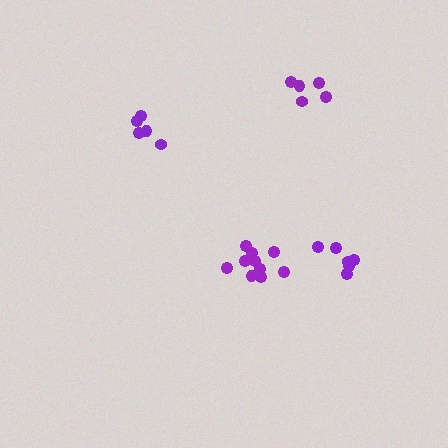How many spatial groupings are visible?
There are 4 spatial groupings.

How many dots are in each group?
Group 1: 5 dots, Group 2: 10 dots, Group 3: 5 dots, Group 4: 6 dots (26 total).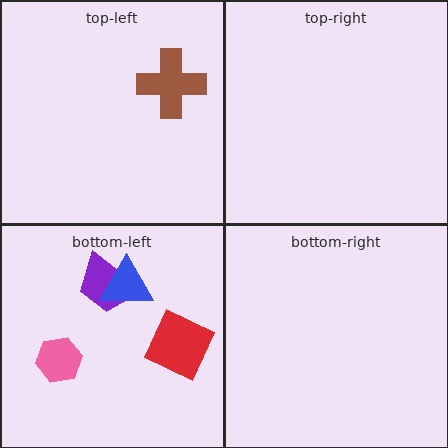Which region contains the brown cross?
The top-left region.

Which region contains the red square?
The bottom-left region.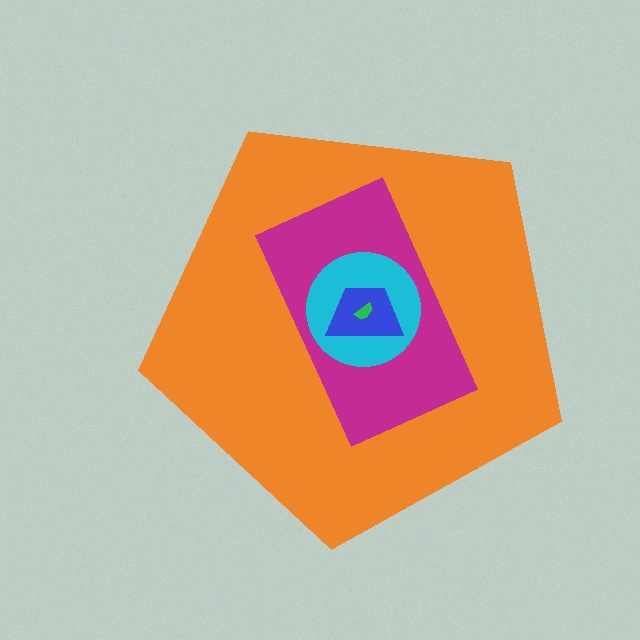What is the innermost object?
The green semicircle.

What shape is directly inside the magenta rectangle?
The cyan circle.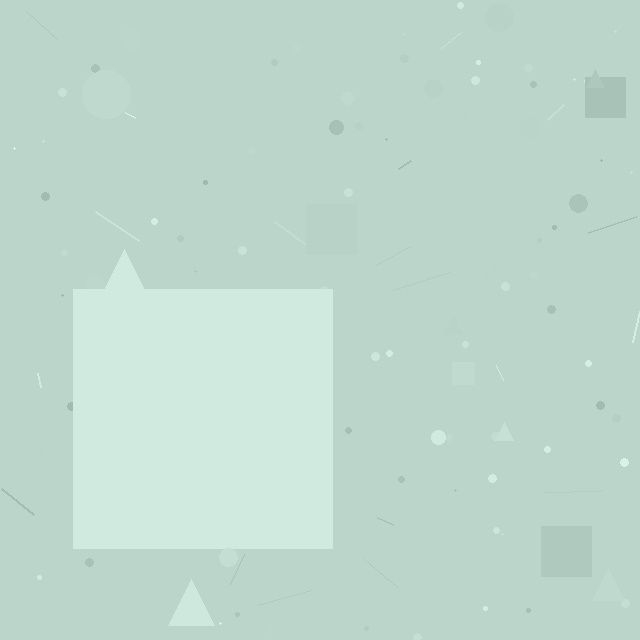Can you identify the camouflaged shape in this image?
The camouflaged shape is a square.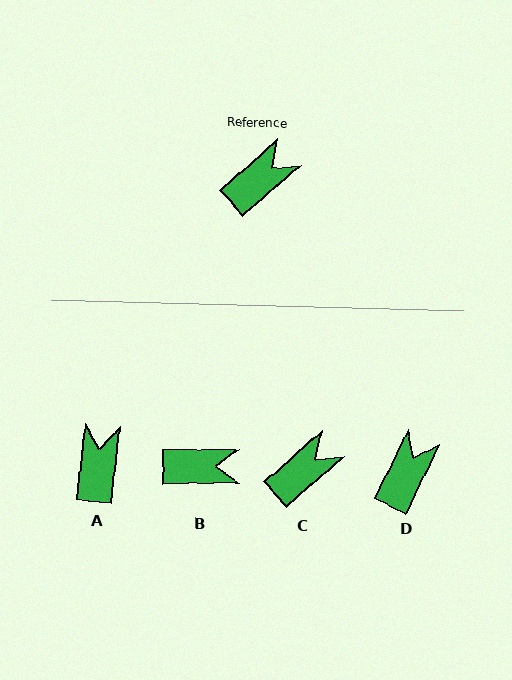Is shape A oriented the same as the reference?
No, it is off by about 42 degrees.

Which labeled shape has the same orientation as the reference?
C.